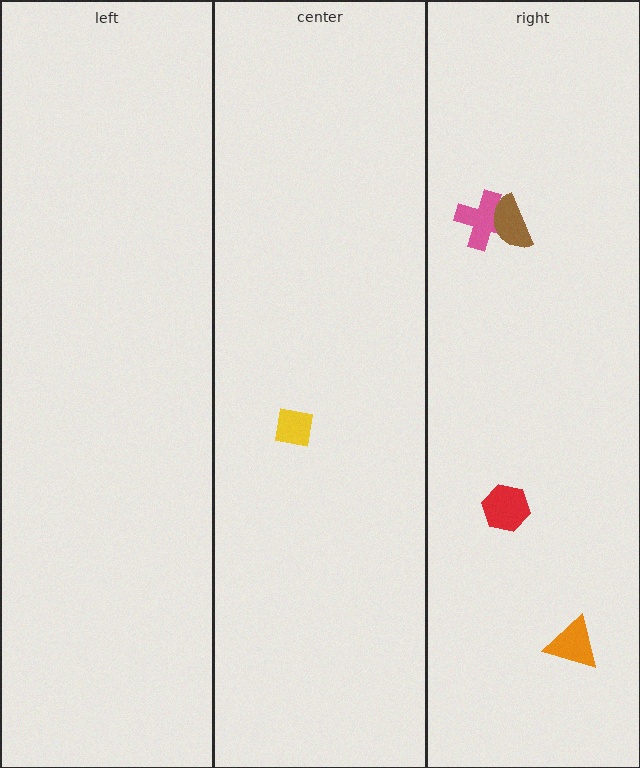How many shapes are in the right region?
4.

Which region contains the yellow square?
The center region.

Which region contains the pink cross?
The right region.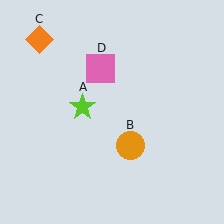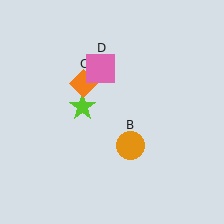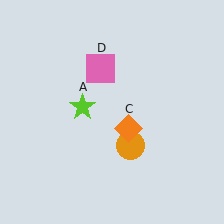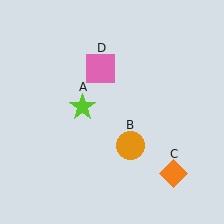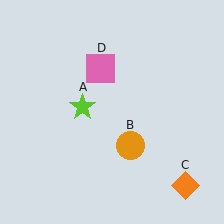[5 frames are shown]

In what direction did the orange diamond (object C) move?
The orange diamond (object C) moved down and to the right.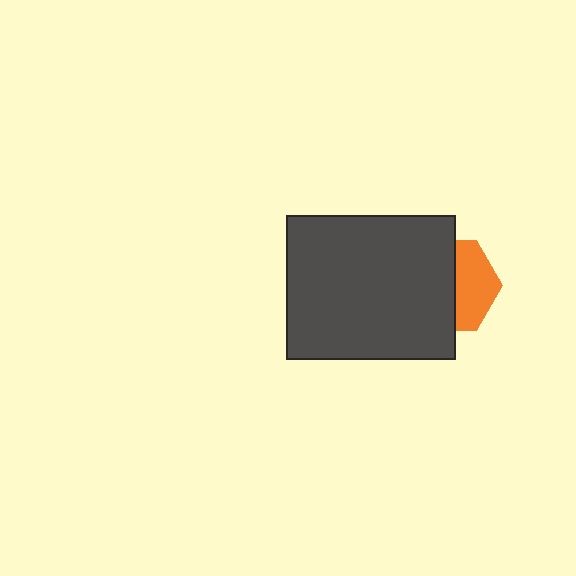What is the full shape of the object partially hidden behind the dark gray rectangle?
The partially hidden object is an orange hexagon.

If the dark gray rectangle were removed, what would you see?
You would see the complete orange hexagon.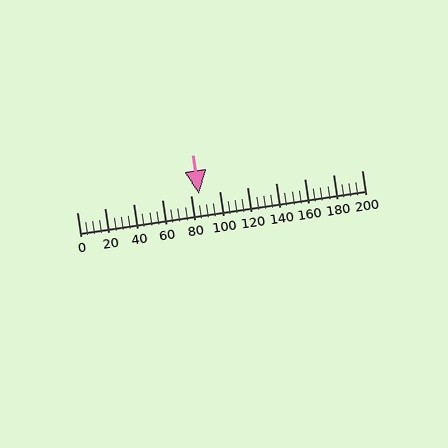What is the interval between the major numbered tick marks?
The major tick marks are spaced 20 units apart.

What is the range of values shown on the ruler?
The ruler shows values from 0 to 200.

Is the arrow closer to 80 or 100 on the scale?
The arrow is closer to 80.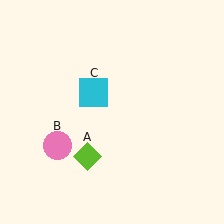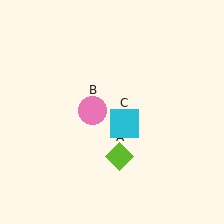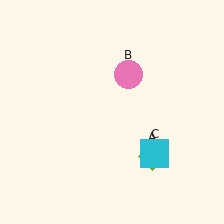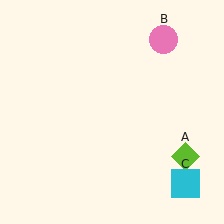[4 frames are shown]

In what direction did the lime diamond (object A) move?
The lime diamond (object A) moved right.